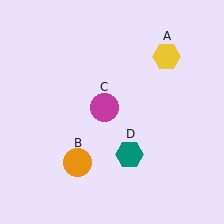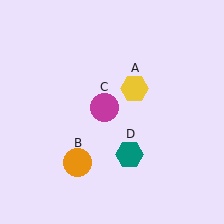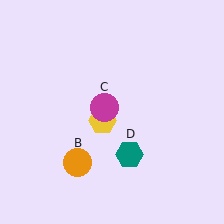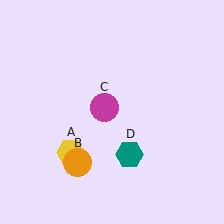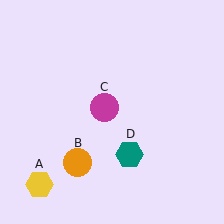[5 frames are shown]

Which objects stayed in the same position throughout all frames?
Orange circle (object B) and magenta circle (object C) and teal hexagon (object D) remained stationary.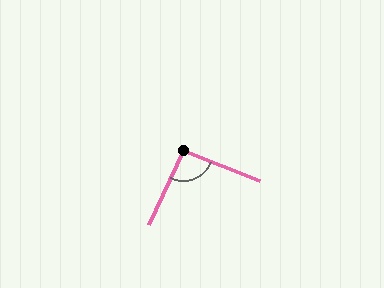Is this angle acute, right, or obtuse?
It is approximately a right angle.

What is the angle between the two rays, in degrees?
Approximately 94 degrees.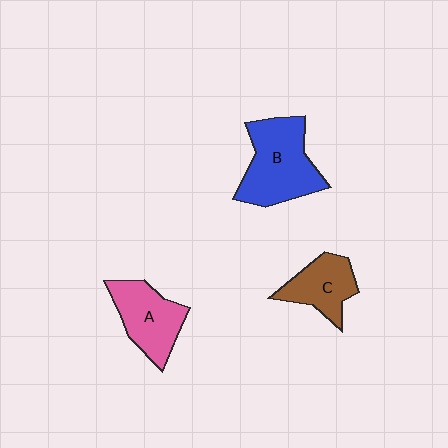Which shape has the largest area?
Shape B (blue).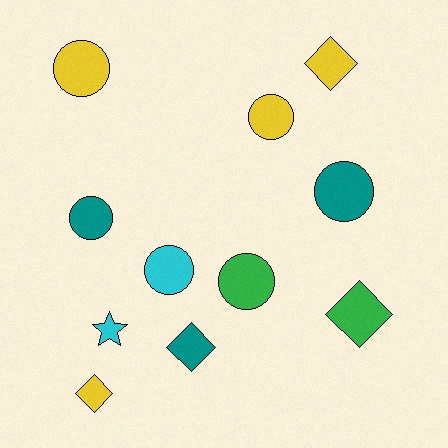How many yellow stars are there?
There are no yellow stars.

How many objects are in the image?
There are 11 objects.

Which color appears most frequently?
Yellow, with 4 objects.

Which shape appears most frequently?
Circle, with 6 objects.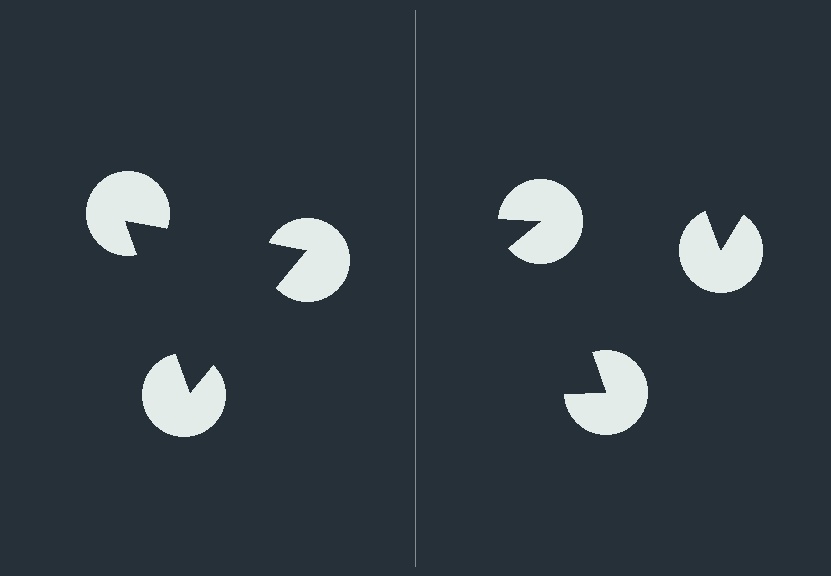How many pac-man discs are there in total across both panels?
6 — 3 on each side.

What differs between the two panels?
The pac-man discs are positioned identically on both sides; only the wedge orientations differ. On the left they align to a triangle; on the right they are misaligned.